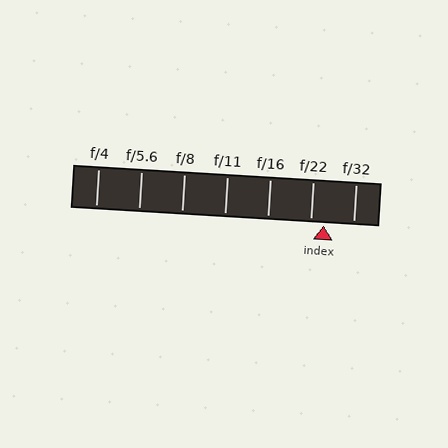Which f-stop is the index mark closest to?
The index mark is closest to f/22.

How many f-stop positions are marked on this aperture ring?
There are 7 f-stop positions marked.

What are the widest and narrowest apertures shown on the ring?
The widest aperture shown is f/4 and the narrowest is f/32.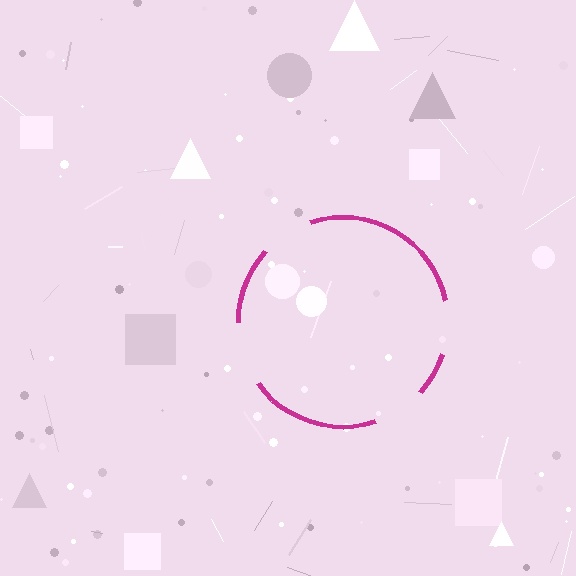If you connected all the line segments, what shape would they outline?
They would outline a circle.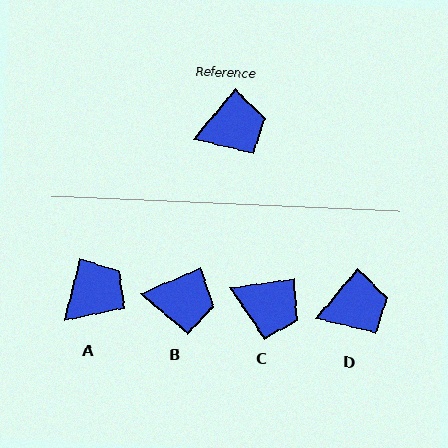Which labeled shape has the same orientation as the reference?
D.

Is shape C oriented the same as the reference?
No, it is off by about 42 degrees.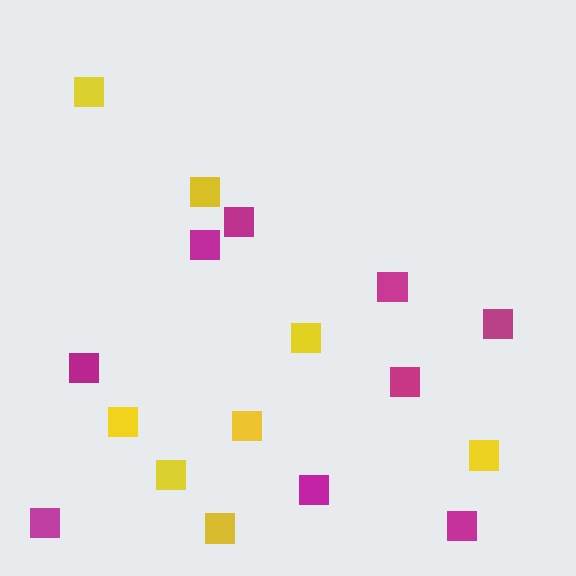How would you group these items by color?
There are 2 groups: one group of yellow squares (8) and one group of magenta squares (9).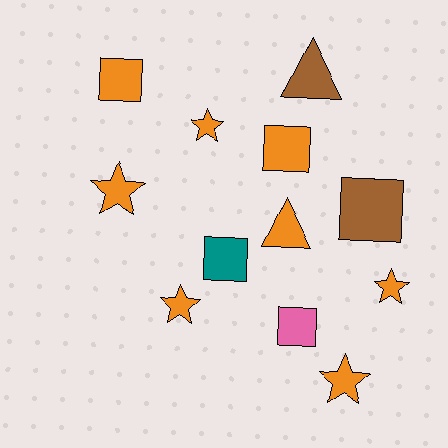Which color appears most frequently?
Orange, with 8 objects.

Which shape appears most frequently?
Star, with 5 objects.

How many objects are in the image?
There are 12 objects.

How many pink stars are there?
There are no pink stars.